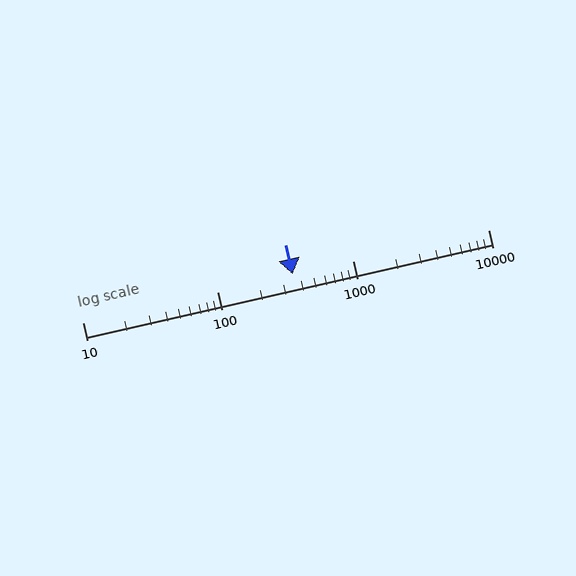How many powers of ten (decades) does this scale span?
The scale spans 3 decades, from 10 to 10000.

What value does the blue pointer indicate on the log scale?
The pointer indicates approximately 360.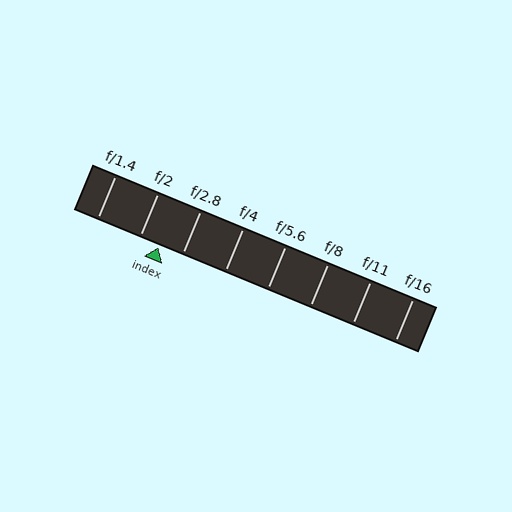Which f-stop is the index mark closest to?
The index mark is closest to f/2.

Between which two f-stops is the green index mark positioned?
The index mark is between f/2 and f/2.8.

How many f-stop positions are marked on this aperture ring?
There are 8 f-stop positions marked.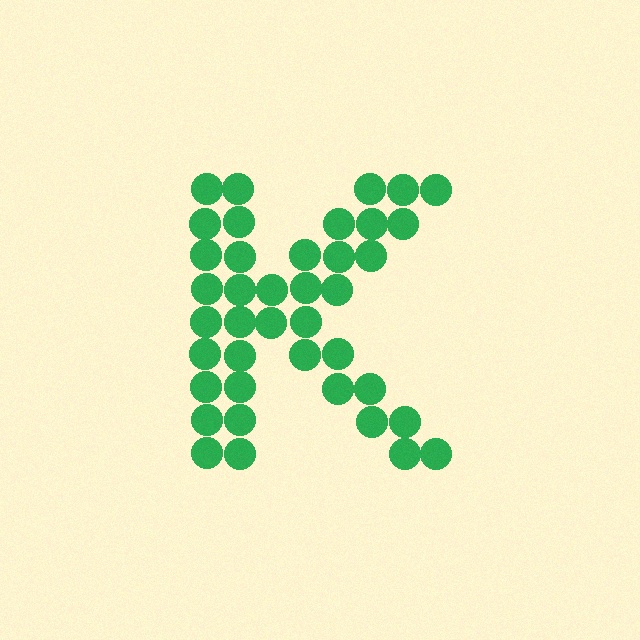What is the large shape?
The large shape is the letter K.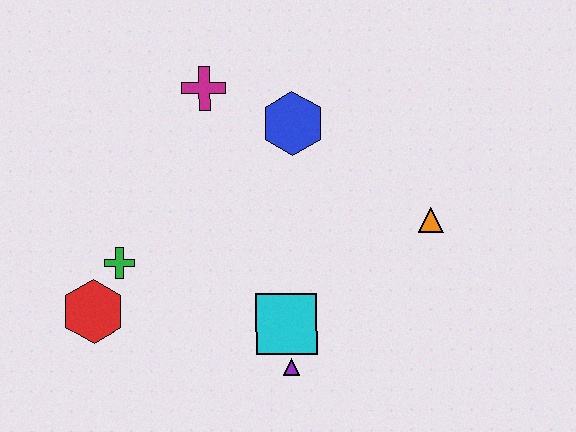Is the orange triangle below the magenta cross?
Yes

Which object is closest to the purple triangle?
The cyan square is closest to the purple triangle.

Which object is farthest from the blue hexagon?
The red hexagon is farthest from the blue hexagon.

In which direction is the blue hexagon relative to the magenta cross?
The blue hexagon is to the right of the magenta cross.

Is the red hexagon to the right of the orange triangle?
No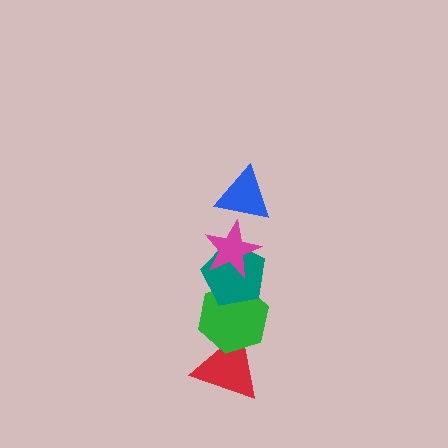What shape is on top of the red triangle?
The green hexagon is on top of the red triangle.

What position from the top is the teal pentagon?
The teal pentagon is 3rd from the top.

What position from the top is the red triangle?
The red triangle is 5th from the top.